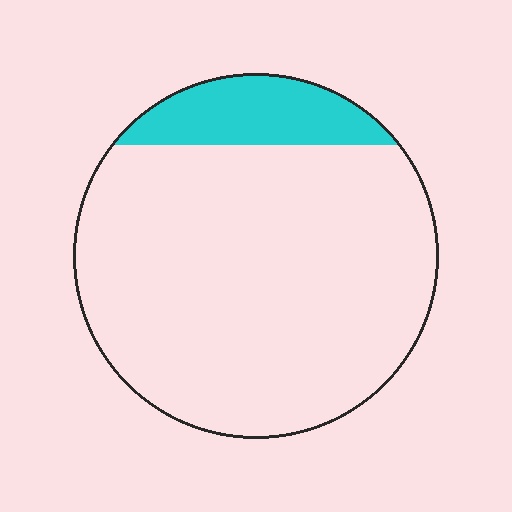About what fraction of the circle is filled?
About one eighth (1/8).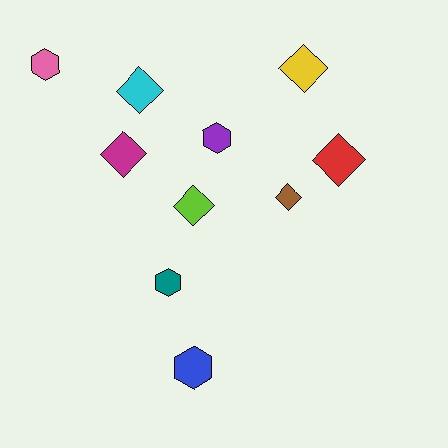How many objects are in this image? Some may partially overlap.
There are 10 objects.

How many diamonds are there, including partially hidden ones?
There are 6 diamonds.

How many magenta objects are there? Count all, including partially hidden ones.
There is 1 magenta object.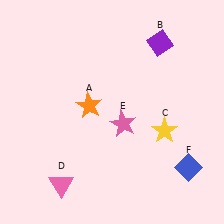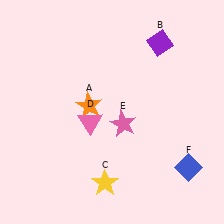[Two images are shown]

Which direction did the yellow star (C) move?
The yellow star (C) moved left.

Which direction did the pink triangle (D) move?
The pink triangle (D) moved up.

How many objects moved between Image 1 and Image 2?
2 objects moved between the two images.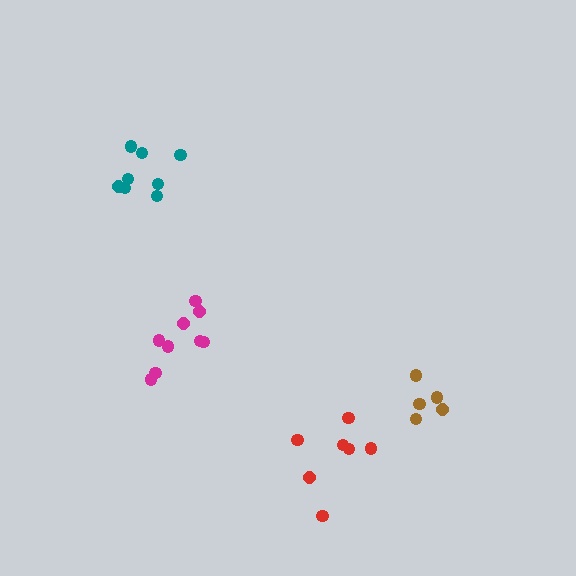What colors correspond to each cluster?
The clusters are colored: magenta, teal, red, brown.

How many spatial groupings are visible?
There are 4 spatial groupings.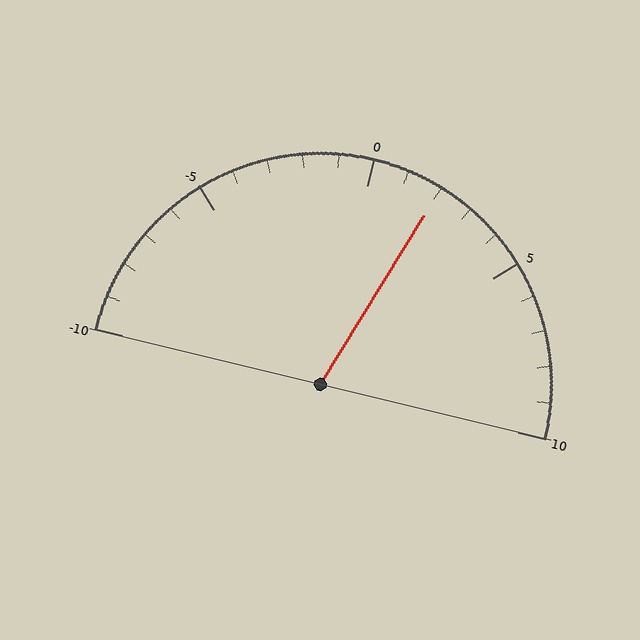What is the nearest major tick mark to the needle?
The nearest major tick mark is 0.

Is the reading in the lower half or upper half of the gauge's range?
The reading is in the upper half of the range (-10 to 10).